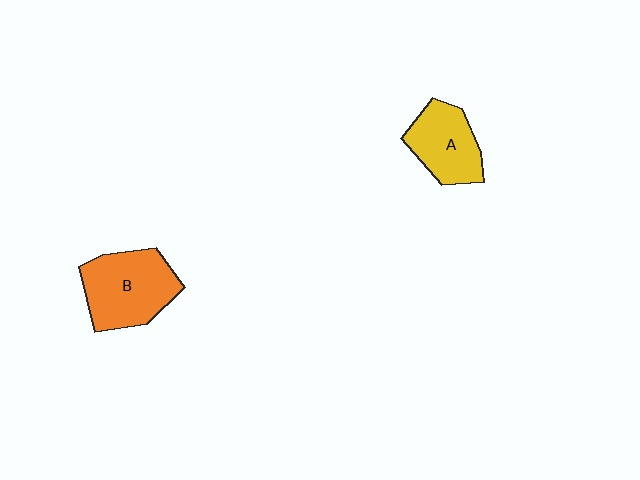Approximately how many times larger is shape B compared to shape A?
Approximately 1.3 times.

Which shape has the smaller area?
Shape A (yellow).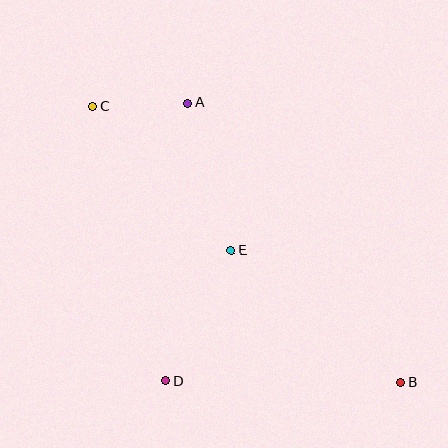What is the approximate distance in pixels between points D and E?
The distance between D and E is approximately 146 pixels.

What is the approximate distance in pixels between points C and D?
The distance between C and D is approximately 284 pixels.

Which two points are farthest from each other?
Points B and C are farthest from each other.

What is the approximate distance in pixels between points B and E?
The distance between B and E is approximately 214 pixels.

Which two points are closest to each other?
Points A and C are closest to each other.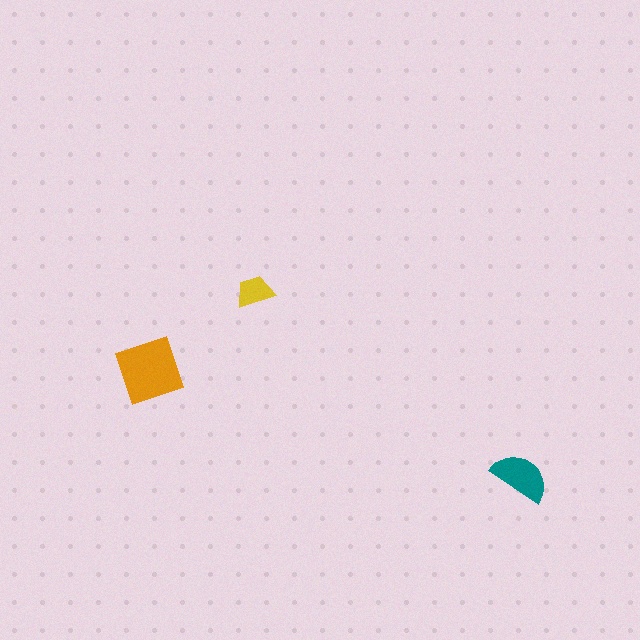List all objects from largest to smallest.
The orange diamond, the teal semicircle, the yellow trapezoid.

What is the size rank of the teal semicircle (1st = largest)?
2nd.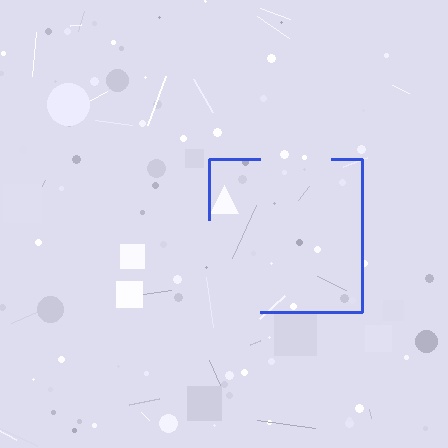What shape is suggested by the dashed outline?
The dashed outline suggests a square.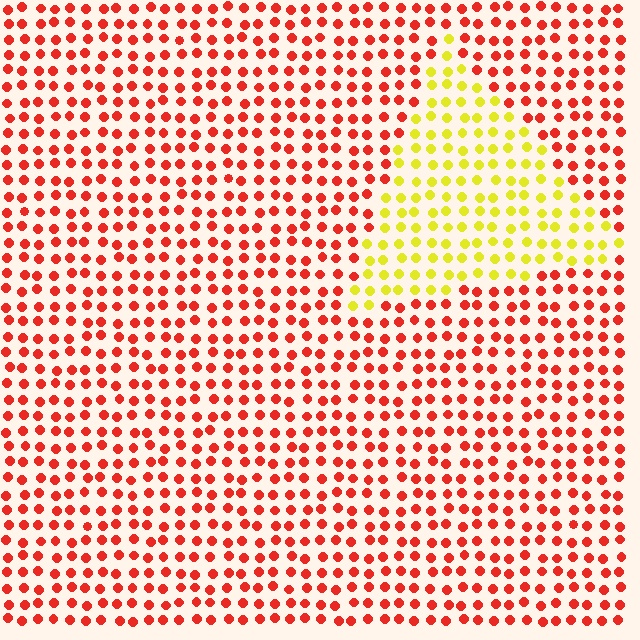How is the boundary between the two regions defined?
The boundary is defined purely by a slight shift in hue (about 61 degrees). Spacing, size, and orientation are identical on both sides.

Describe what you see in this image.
The image is filled with small red elements in a uniform arrangement. A triangle-shaped region is visible where the elements are tinted to a slightly different hue, forming a subtle color boundary.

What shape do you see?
I see a triangle.